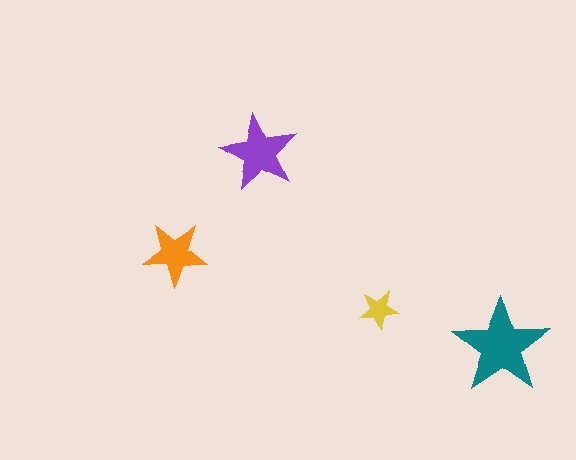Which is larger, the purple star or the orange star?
The purple one.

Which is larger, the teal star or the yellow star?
The teal one.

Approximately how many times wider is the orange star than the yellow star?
About 1.5 times wider.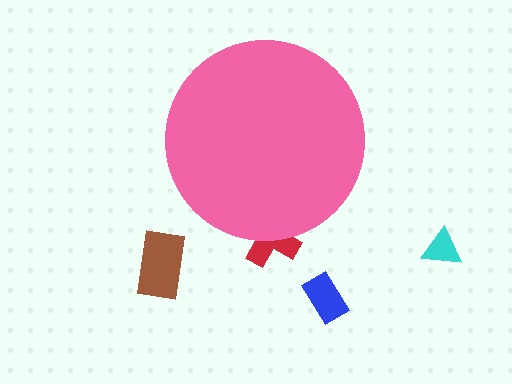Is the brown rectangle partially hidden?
No, the brown rectangle is fully visible.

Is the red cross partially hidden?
Yes, the red cross is partially hidden behind the pink circle.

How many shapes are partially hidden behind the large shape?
1 shape is partially hidden.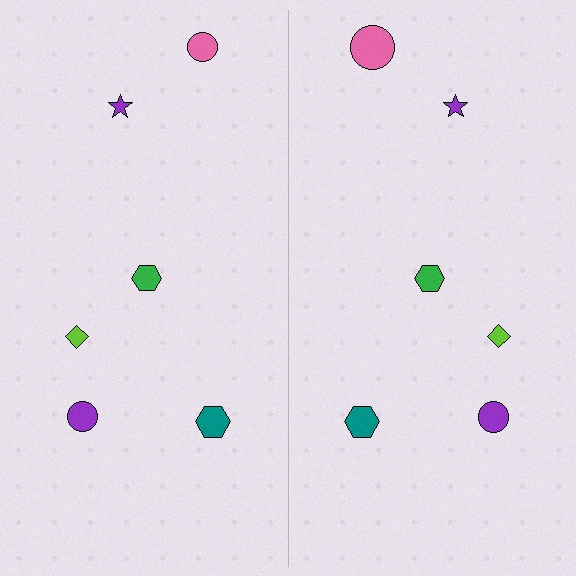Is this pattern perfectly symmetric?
No, the pattern is not perfectly symmetric. The pink circle on the right side has a different size than its mirror counterpart.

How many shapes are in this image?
There are 12 shapes in this image.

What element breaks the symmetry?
The pink circle on the right side has a different size than its mirror counterpart.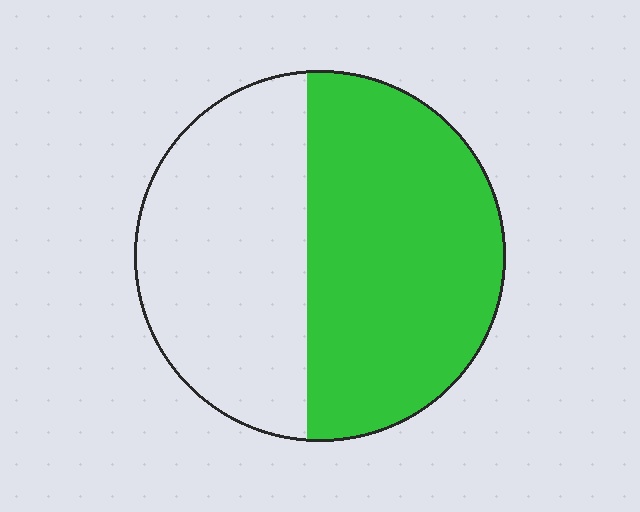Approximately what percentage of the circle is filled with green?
Approximately 55%.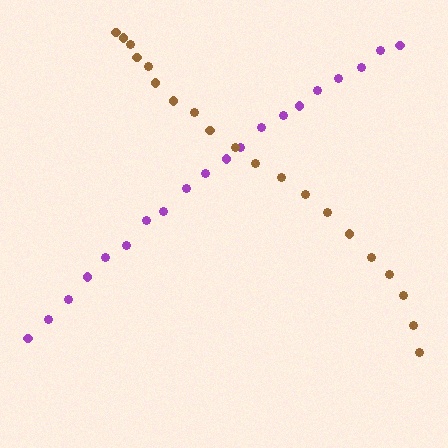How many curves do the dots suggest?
There are 2 distinct paths.